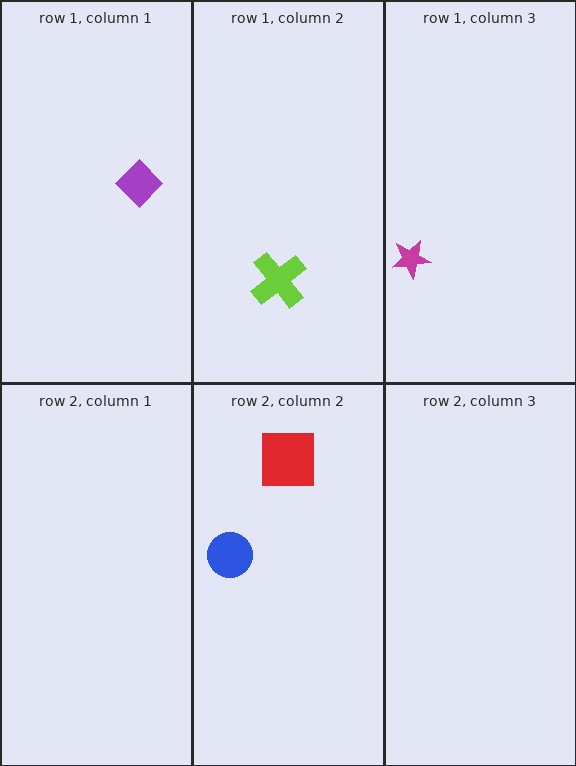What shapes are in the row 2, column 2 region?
The blue circle, the red square.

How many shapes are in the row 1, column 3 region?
1.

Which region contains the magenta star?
The row 1, column 3 region.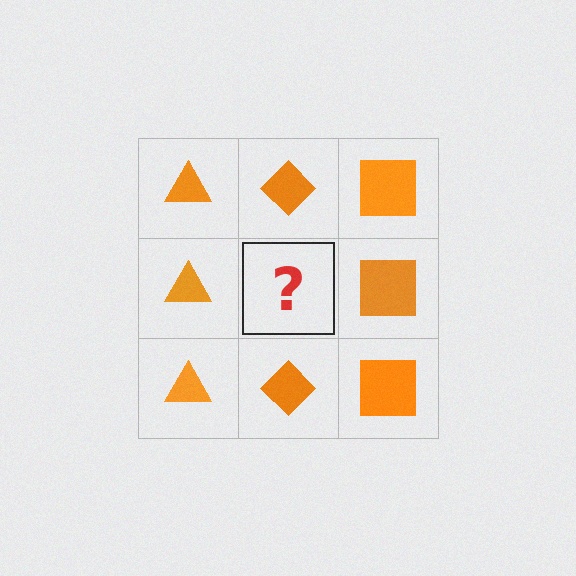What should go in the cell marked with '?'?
The missing cell should contain an orange diamond.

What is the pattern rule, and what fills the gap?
The rule is that each column has a consistent shape. The gap should be filled with an orange diamond.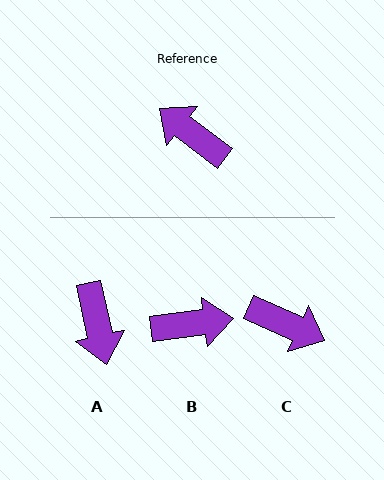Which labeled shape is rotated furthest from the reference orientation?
C, about 167 degrees away.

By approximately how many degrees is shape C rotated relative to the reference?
Approximately 167 degrees clockwise.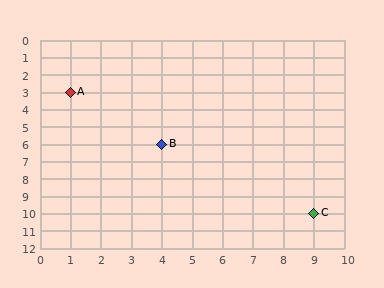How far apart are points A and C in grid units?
Points A and C are 8 columns and 7 rows apart (about 10.6 grid units diagonally).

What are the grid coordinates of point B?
Point B is at grid coordinates (4, 6).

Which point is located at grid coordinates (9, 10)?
Point C is at (9, 10).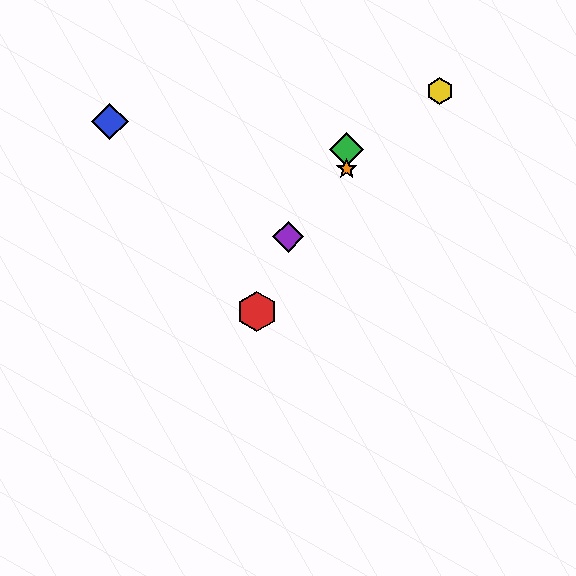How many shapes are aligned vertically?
2 shapes (the green diamond, the orange star) are aligned vertically.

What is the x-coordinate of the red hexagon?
The red hexagon is at x≈257.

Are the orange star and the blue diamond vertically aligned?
No, the orange star is at x≈347 and the blue diamond is at x≈110.